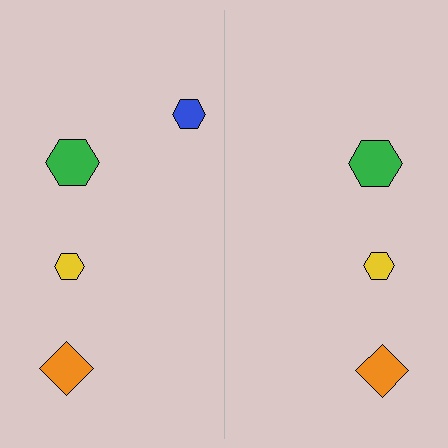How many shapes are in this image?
There are 7 shapes in this image.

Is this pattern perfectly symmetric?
No, the pattern is not perfectly symmetric. A blue hexagon is missing from the right side.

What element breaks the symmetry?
A blue hexagon is missing from the right side.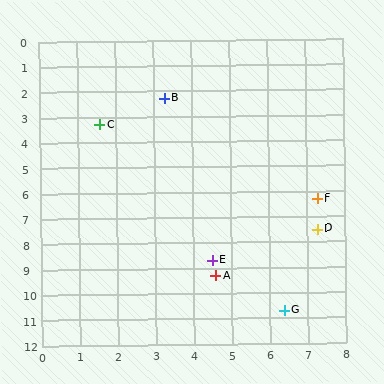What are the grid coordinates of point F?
Point F is at approximately (7.3, 6.3).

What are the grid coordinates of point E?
Point E is at approximately (4.5, 8.7).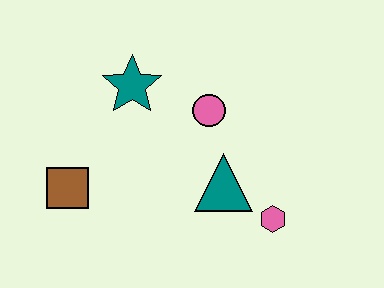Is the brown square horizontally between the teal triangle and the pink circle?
No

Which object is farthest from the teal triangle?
The brown square is farthest from the teal triangle.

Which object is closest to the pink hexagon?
The teal triangle is closest to the pink hexagon.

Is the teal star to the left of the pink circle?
Yes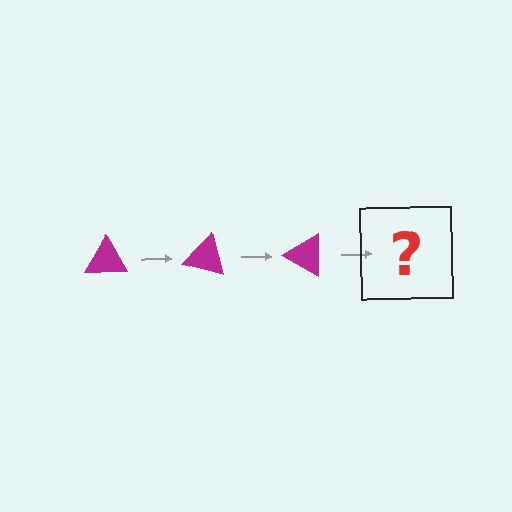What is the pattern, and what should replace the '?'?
The pattern is that the triangle rotates 15 degrees each step. The '?' should be a magenta triangle rotated 45 degrees.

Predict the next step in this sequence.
The next step is a magenta triangle rotated 45 degrees.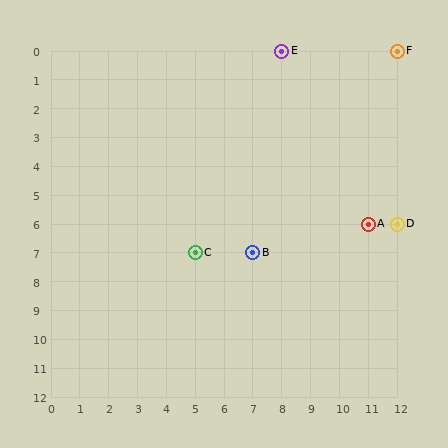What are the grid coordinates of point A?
Point A is at grid coordinates (11, 6).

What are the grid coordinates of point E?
Point E is at grid coordinates (8, 0).